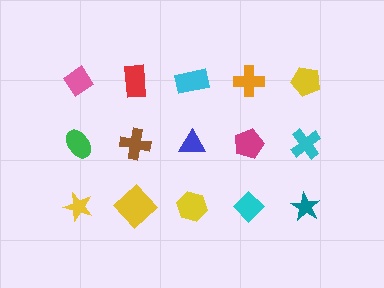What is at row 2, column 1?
A green ellipse.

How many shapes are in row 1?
5 shapes.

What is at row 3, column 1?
A yellow star.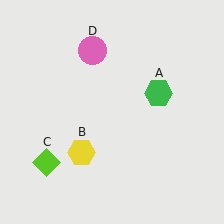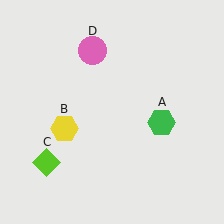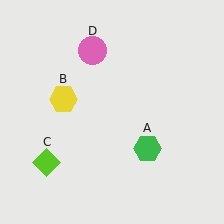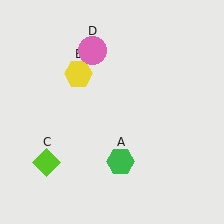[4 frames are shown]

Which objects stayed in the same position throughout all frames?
Lime diamond (object C) and pink circle (object D) remained stationary.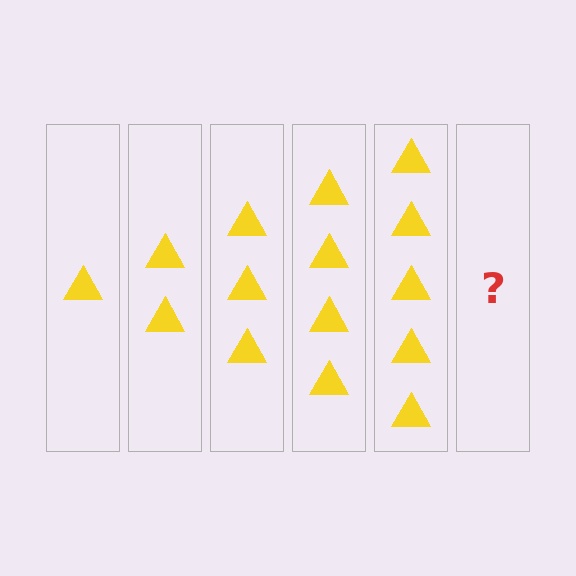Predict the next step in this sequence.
The next step is 6 triangles.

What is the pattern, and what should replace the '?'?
The pattern is that each step adds one more triangle. The '?' should be 6 triangles.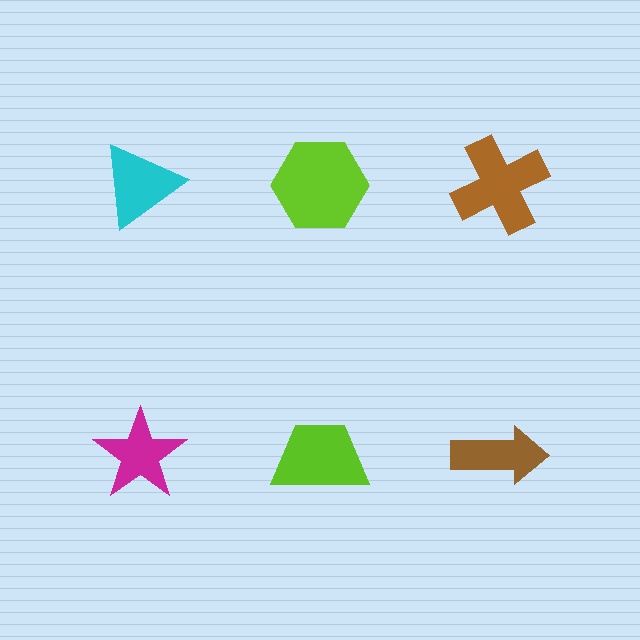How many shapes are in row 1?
3 shapes.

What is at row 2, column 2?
A lime trapezoid.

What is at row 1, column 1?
A cyan triangle.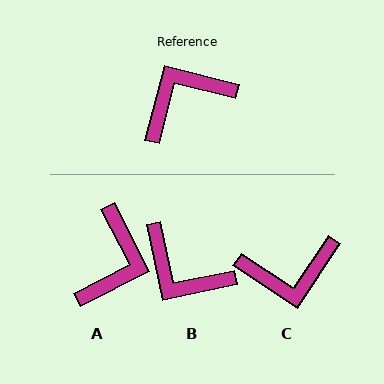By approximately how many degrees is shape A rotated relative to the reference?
Approximately 138 degrees clockwise.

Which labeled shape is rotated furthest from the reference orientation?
C, about 161 degrees away.